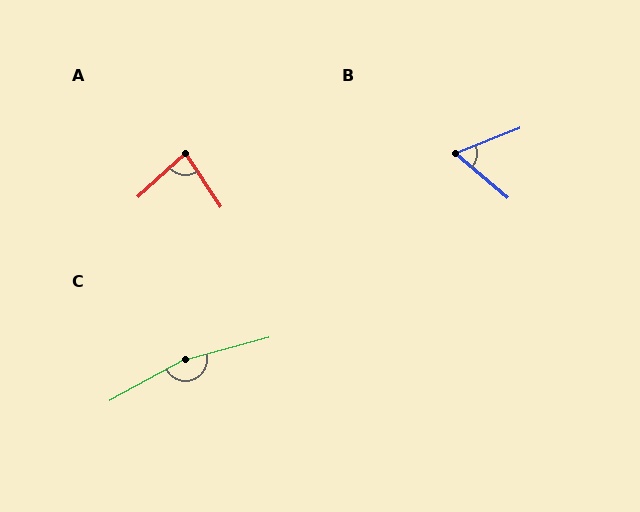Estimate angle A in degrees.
Approximately 81 degrees.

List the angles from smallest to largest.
B (61°), A (81°), C (166°).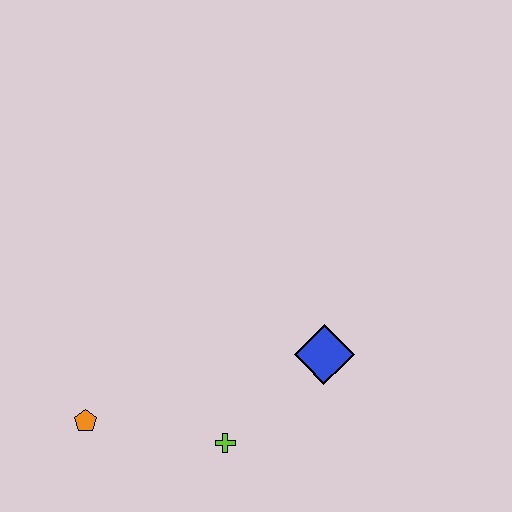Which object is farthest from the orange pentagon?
The blue diamond is farthest from the orange pentagon.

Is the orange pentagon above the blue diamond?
No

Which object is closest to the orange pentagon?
The lime cross is closest to the orange pentagon.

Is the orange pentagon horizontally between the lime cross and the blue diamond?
No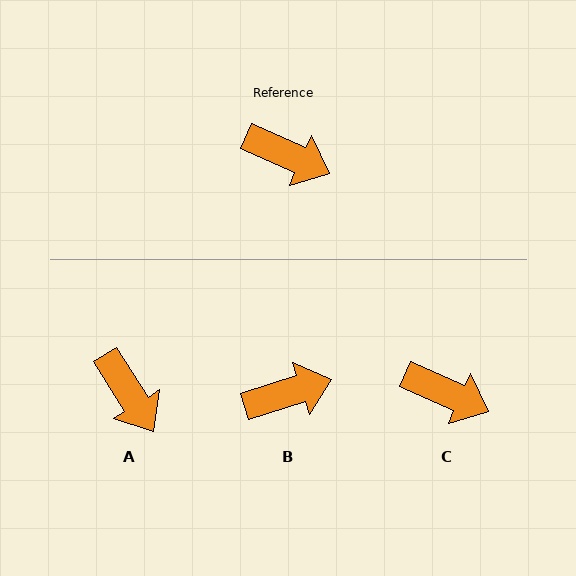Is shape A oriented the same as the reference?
No, it is off by about 34 degrees.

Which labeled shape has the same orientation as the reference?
C.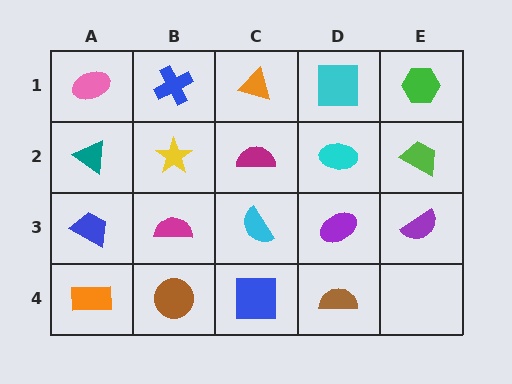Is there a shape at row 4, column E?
No, that cell is empty.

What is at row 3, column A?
A blue trapezoid.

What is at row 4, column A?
An orange rectangle.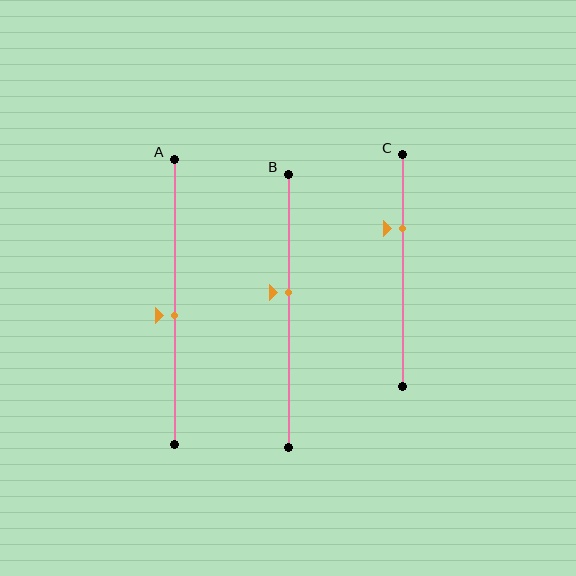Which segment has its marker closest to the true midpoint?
Segment A has its marker closest to the true midpoint.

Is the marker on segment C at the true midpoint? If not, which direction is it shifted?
No, the marker on segment C is shifted upward by about 18% of the segment length.